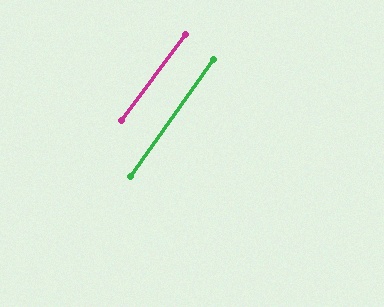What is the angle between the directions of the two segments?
Approximately 1 degree.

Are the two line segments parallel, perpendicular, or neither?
Parallel — their directions differ by only 1.3°.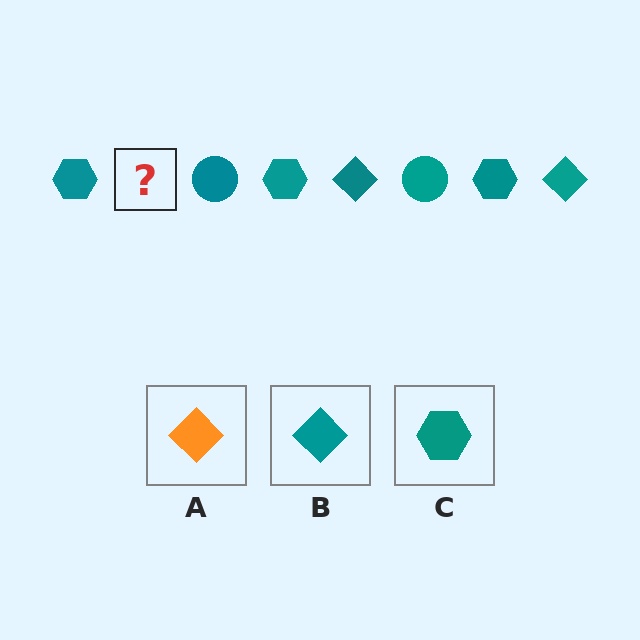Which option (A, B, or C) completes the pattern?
B.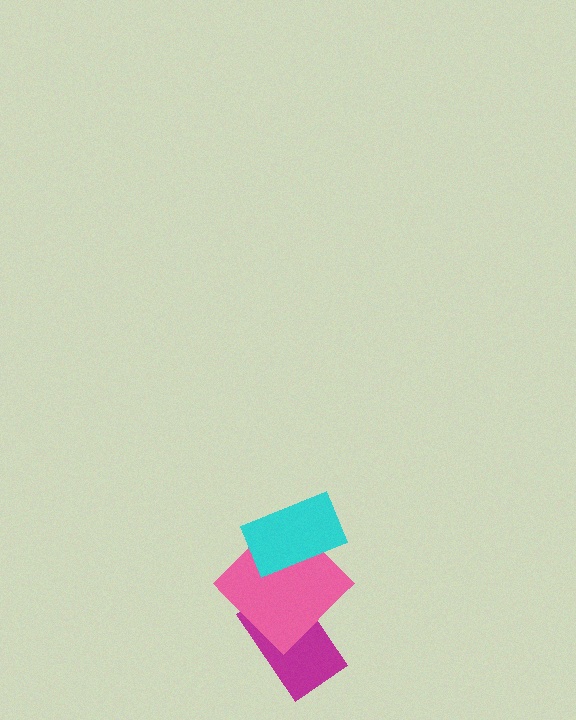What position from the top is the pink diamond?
The pink diamond is 2nd from the top.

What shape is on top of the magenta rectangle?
The pink diamond is on top of the magenta rectangle.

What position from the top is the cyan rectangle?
The cyan rectangle is 1st from the top.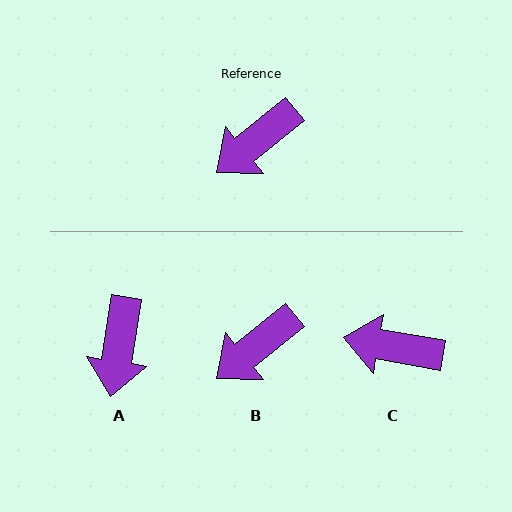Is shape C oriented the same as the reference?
No, it is off by about 49 degrees.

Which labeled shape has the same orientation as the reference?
B.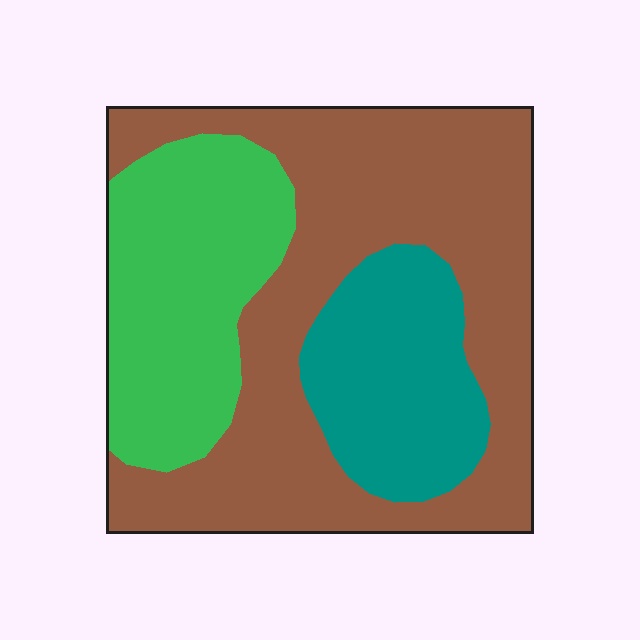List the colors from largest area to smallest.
From largest to smallest: brown, green, teal.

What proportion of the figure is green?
Green covers about 25% of the figure.